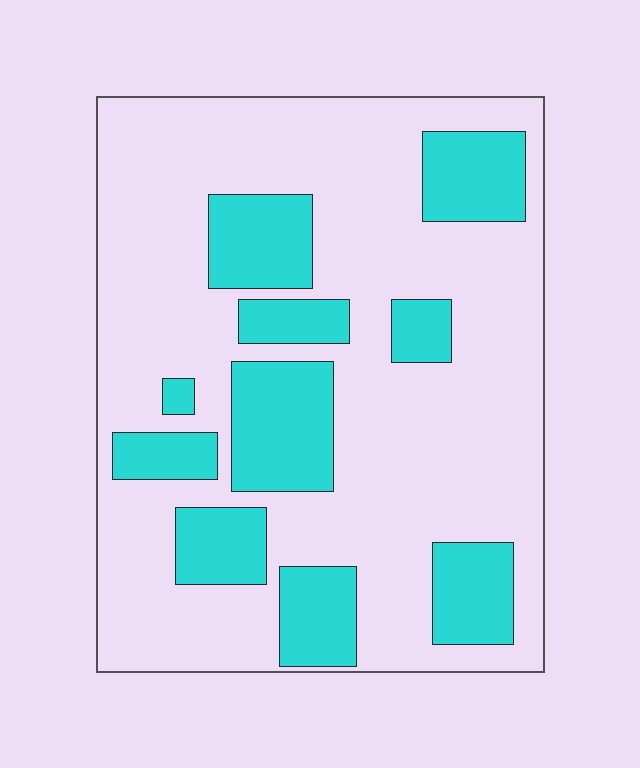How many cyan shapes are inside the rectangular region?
10.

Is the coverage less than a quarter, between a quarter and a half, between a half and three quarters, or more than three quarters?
Between a quarter and a half.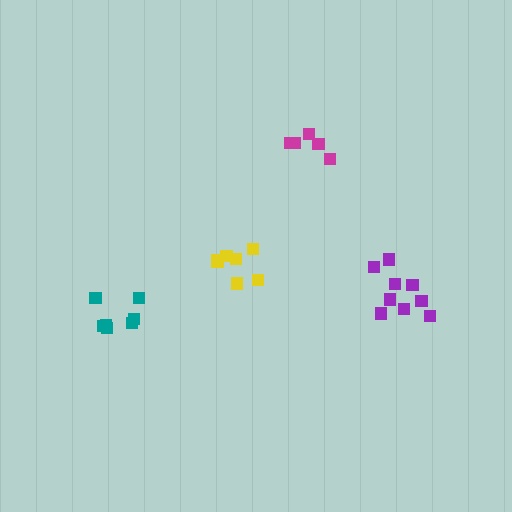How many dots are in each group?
Group 1: 7 dots, Group 2: 7 dots, Group 3: 9 dots, Group 4: 5 dots (28 total).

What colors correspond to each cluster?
The clusters are colored: teal, yellow, purple, magenta.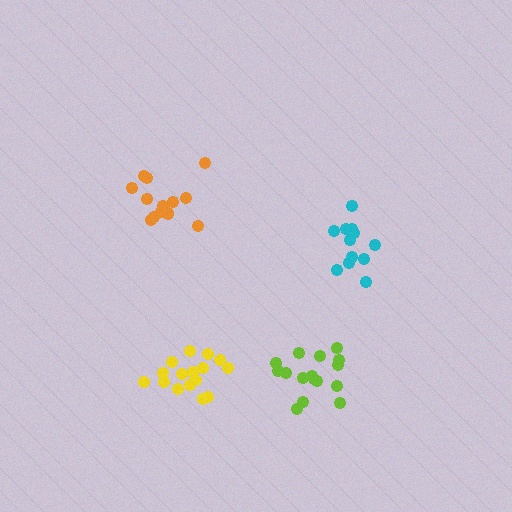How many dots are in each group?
Group 1: 16 dots, Group 2: 12 dots, Group 3: 17 dots, Group 4: 14 dots (59 total).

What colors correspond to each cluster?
The clusters are colored: lime, cyan, yellow, orange.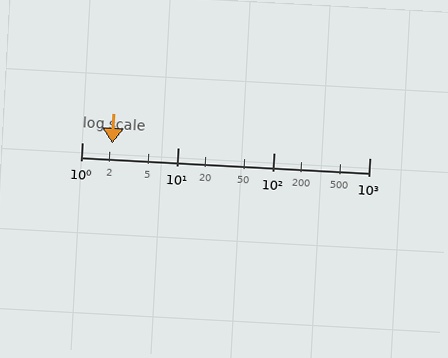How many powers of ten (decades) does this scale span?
The scale spans 3 decades, from 1 to 1000.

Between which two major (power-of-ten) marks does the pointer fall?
The pointer is between 1 and 10.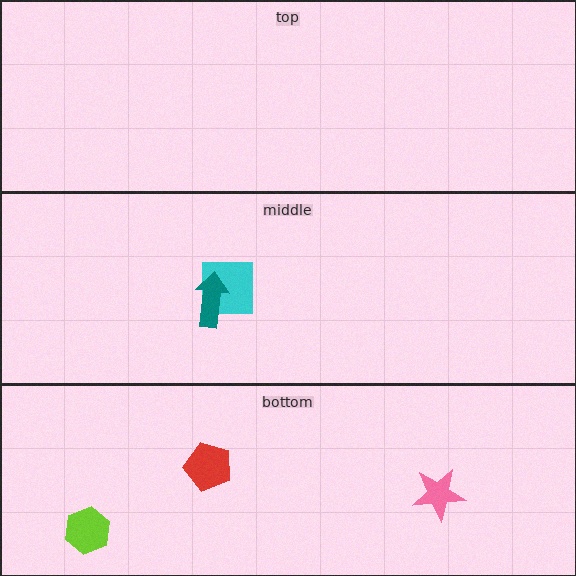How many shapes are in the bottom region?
3.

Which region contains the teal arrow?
The middle region.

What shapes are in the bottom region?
The red pentagon, the pink star, the lime hexagon.